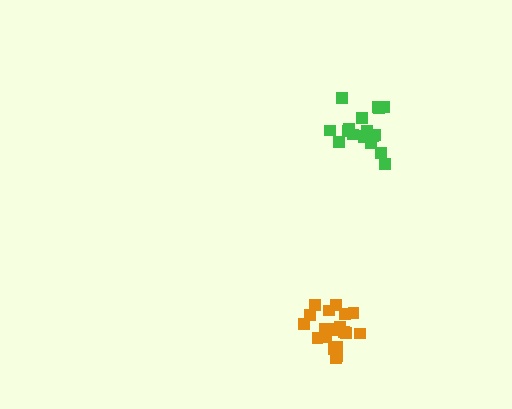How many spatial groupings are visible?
There are 2 spatial groupings.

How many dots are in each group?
Group 1: 20 dots, Group 2: 18 dots (38 total).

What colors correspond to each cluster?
The clusters are colored: orange, green.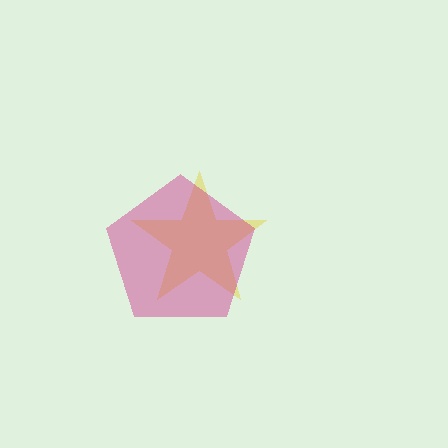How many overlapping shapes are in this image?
There are 2 overlapping shapes in the image.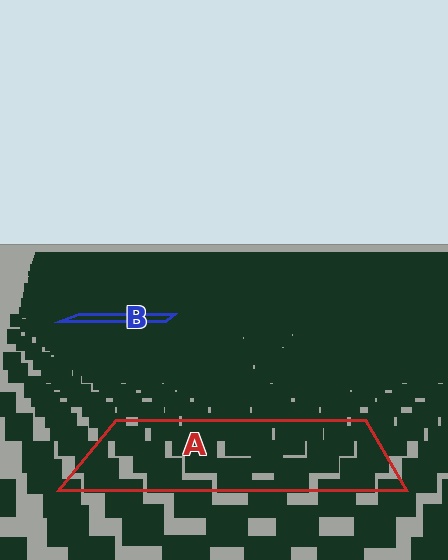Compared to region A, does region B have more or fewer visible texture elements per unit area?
Region B has more texture elements per unit area — they are packed more densely because it is farther away.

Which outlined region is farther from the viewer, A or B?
Region B is farther from the viewer — the texture elements inside it appear smaller and more densely packed.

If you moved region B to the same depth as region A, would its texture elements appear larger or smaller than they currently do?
They would appear larger. At a closer depth, the same texture elements are projected at a bigger on-screen size.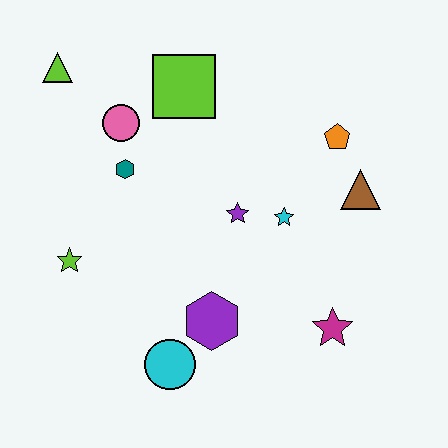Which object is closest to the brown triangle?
The orange pentagon is closest to the brown triangle.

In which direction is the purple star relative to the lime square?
The purple star is below the lime square.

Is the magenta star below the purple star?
Yes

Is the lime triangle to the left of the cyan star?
Yes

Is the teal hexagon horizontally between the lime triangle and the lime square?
Yes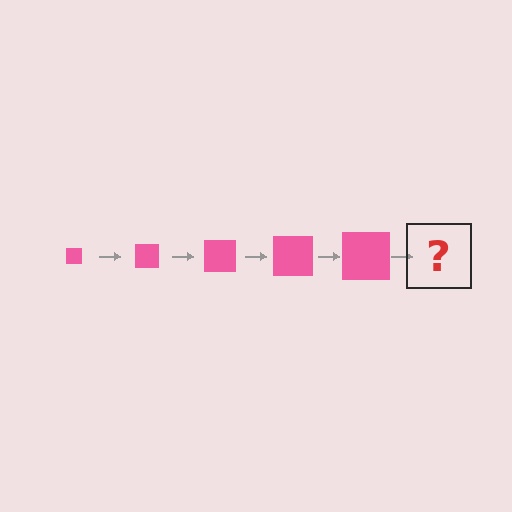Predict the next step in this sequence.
The next step is a pink square, larger than the previous one.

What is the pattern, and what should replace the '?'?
The pattern is that the square gets progressively larger each step. The '?' should be a pink square, larger than the previous one.